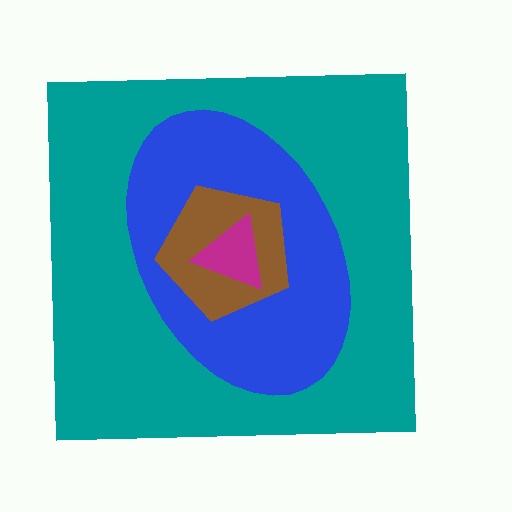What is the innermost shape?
The magenta triangle.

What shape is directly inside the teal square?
The blue ellipse.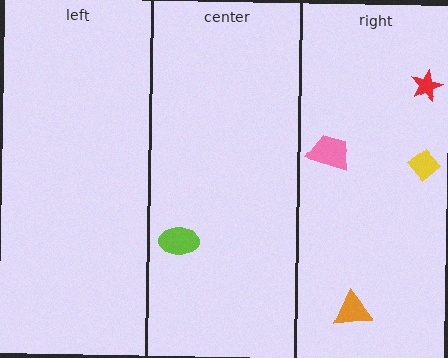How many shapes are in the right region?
4.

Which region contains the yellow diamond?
The right region.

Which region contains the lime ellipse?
The center region.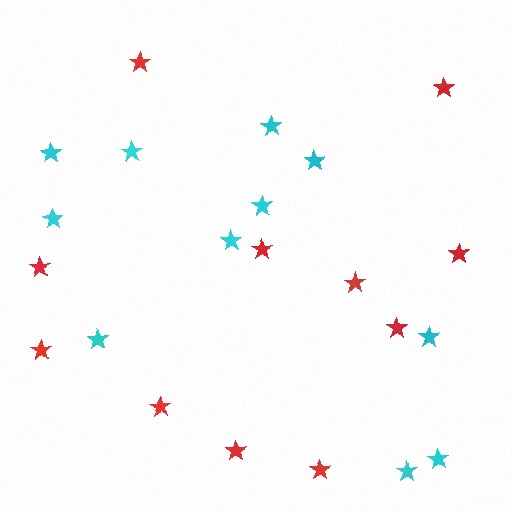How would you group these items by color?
There are 2 groups: one group of red stars (11) and one group of cyan stars (11).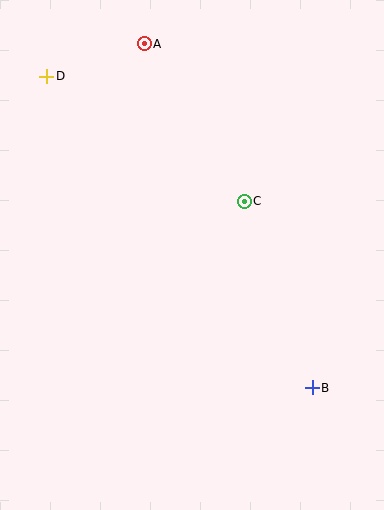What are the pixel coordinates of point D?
Point D is at (47, 76).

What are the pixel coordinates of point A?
Point A is at (144, 44).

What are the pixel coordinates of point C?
Point C is at (244, 201).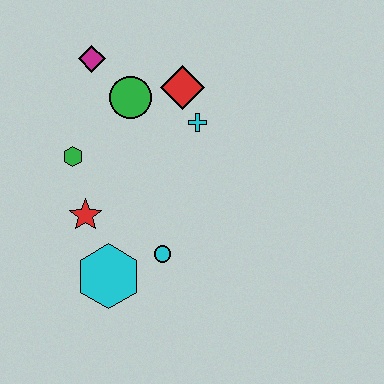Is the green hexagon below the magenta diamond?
Yes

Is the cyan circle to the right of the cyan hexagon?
Yes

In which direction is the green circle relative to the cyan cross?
The green circle is to the left of the cyan cross.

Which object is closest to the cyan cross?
The red diamond is closest to the cyan cross.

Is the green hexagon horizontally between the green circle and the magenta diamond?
No